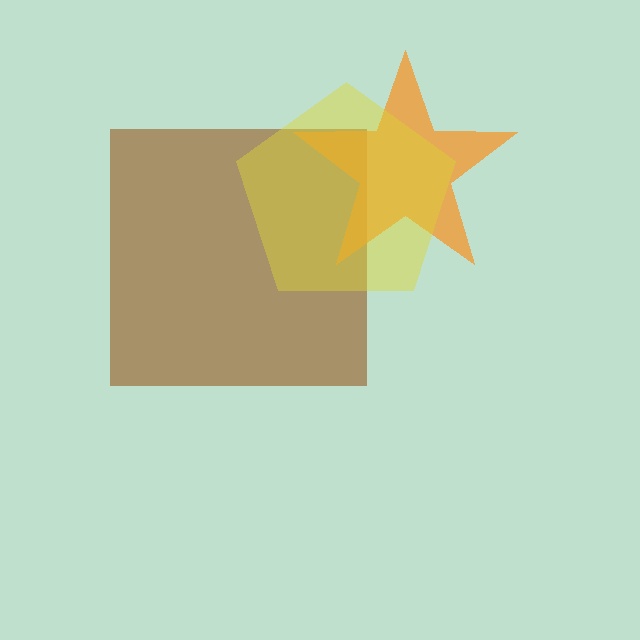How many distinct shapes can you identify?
There are 3 distinct shapes: a brown square, an orange star, a yellow pentagon.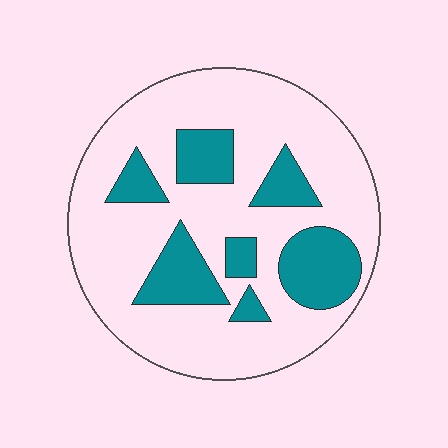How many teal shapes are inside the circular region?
7.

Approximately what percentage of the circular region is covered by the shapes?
Approximately 25%.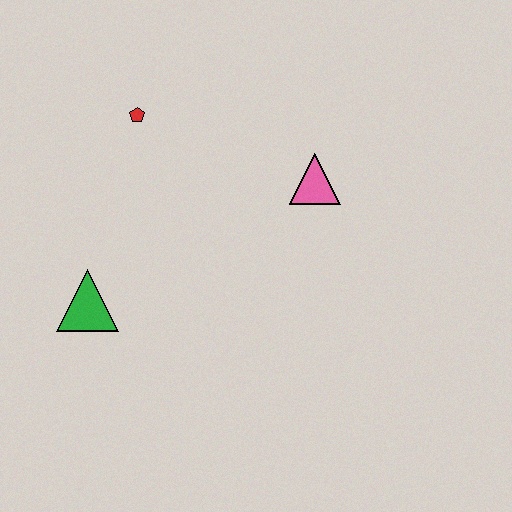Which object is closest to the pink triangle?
The red pentagon is closest to the pink triangle.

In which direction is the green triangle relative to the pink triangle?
The green triangle is to the left of the pink triangle.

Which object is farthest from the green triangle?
The pink triangle is farthest from the green triangle.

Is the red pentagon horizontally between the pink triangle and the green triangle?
Yes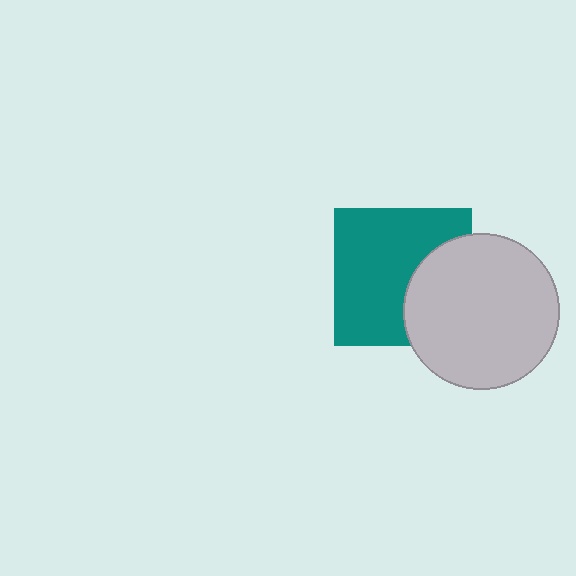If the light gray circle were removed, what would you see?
You would see the complete teal square.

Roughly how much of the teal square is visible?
Most of it is visible (roughly 67%).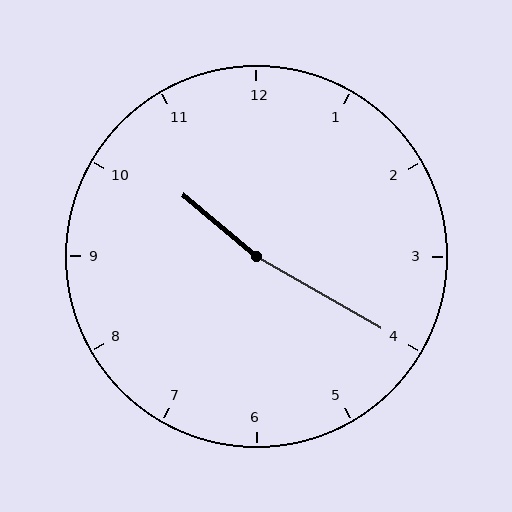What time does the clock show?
10:20.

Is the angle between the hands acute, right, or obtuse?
It is obtuse.